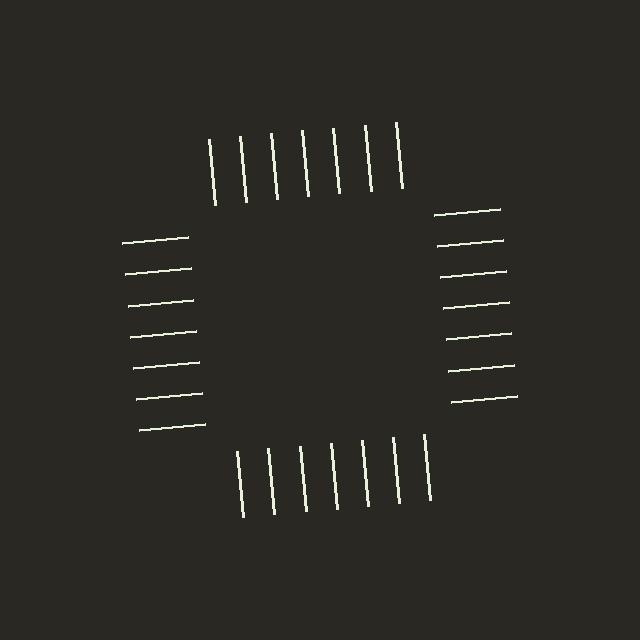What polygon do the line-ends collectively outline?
An illusory square — the line segments terminate on its edges but no continuous stroke is drawn.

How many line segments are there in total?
28 — 7 along each of the 4 edges.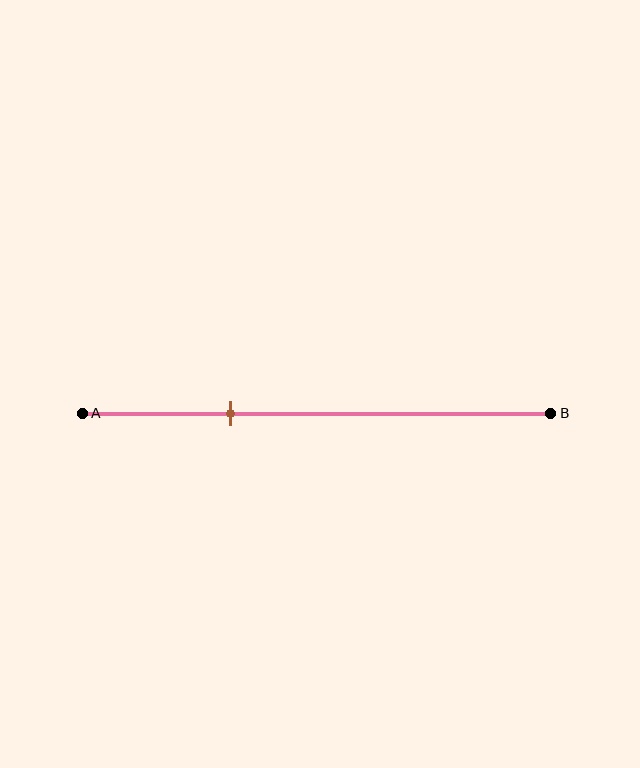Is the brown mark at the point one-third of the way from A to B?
Yes, the mark is approximately at the one-third point.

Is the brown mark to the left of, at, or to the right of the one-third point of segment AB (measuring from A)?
The brown mark is approximately at the one-third point of segment AB.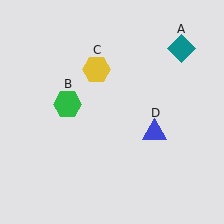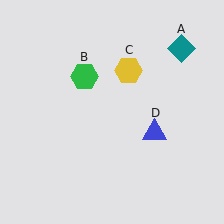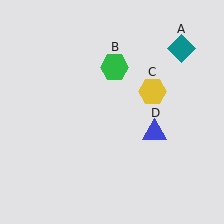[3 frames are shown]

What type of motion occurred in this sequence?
The green hexagon (object B), yellow hexagon (object C) rotated clockwise around the center of the scene.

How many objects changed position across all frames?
2 objects changed position: green hexagon (object B), yellow hexagon (object C).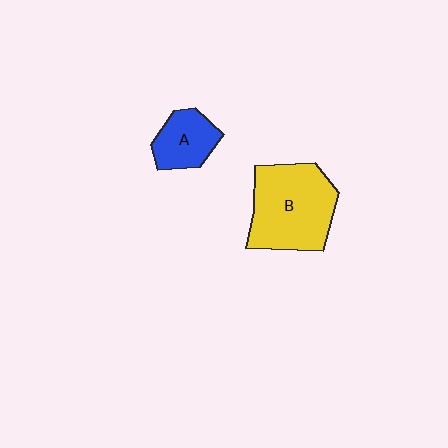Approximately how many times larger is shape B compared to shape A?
Approximately 2.2 times.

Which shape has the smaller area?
Shape A (blue).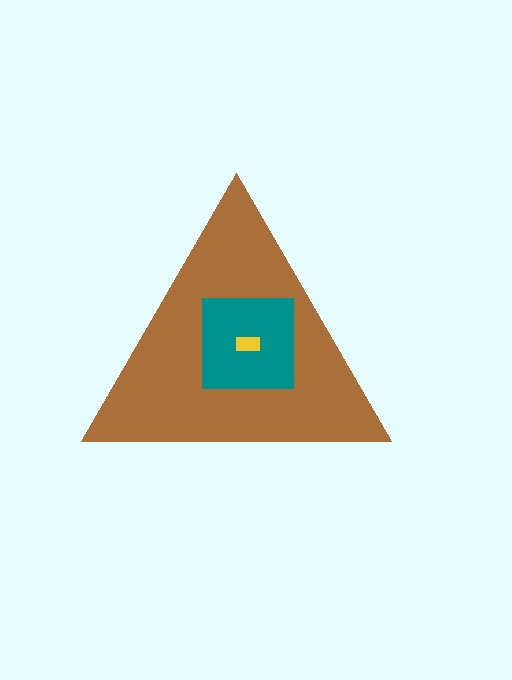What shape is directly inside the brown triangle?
The teal square.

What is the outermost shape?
The brown triangle.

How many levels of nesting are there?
3.